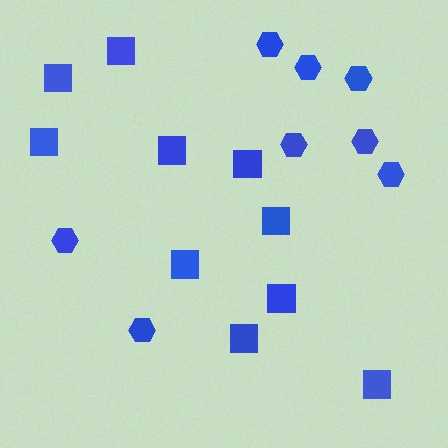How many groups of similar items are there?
There are 2 groups: one group of hexagons (8) and one group of squares (10).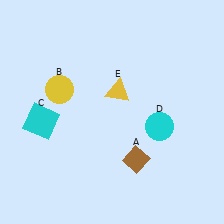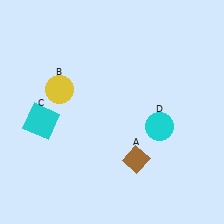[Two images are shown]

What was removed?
The yellow triangle (E) was removed in Image 2.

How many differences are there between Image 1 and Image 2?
There is 1 difference between the two images.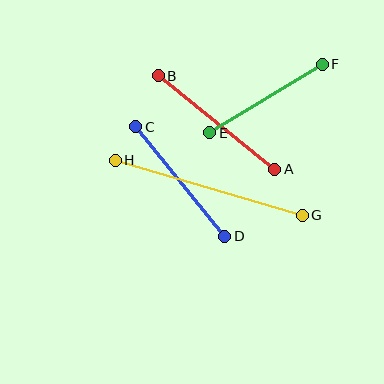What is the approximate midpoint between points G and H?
The midpoint is at approximately (209, 188) pixels.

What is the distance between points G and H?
The distance is approximately 195 pixels.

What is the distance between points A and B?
The distance is approximately 149 pixels.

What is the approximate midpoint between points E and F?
The midpoint is at approximately (266, 98) pixels.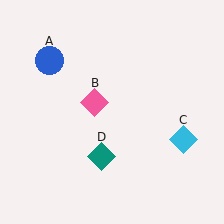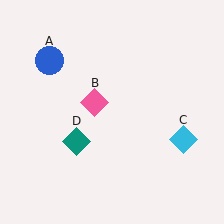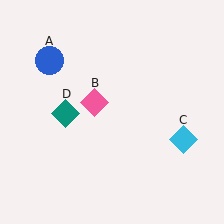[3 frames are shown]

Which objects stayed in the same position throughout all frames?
Blue circle (object A) and pink diamond (object B) and cyan diamond (object C) remained stationary.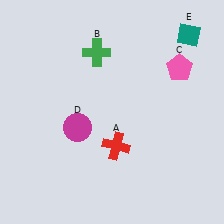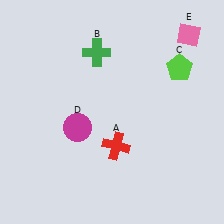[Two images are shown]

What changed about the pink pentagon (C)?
In Image 1, C is pink. In Image 2, it changed to lime.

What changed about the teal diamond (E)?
In Image 1, E is teal. In Image 2, it changed to pink.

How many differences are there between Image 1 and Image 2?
There are 2 differences between the two images.